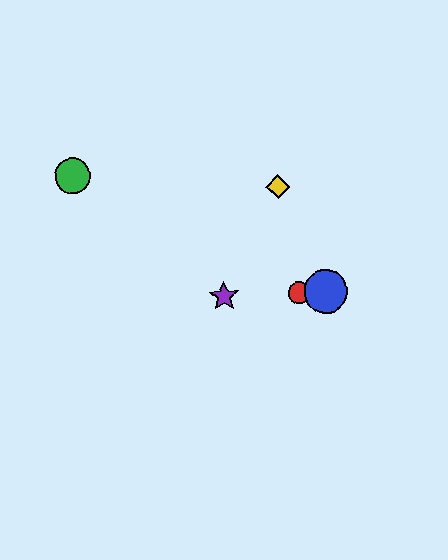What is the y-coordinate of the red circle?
The red circle is at y≈293.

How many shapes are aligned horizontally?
3 shapes (the red circle, the blue circle, the purple star) are aligned horizontally.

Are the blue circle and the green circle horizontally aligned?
No, the blue circle is at y≈291 and the green circle is at y≈176.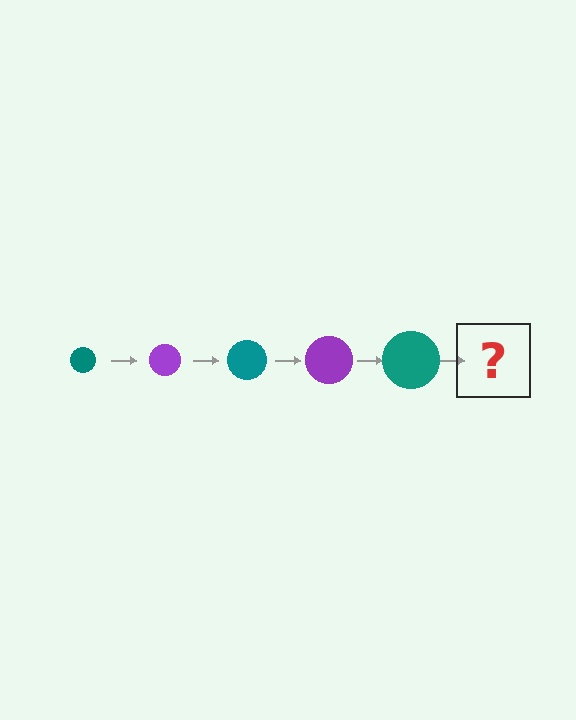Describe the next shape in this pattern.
It should be a purple circle, larger than the previous one.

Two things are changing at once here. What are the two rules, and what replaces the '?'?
The two rules are that the circle grows larger each step and the color cycles through teal and purple. The '?' should be a purple circle, larger than the previous one.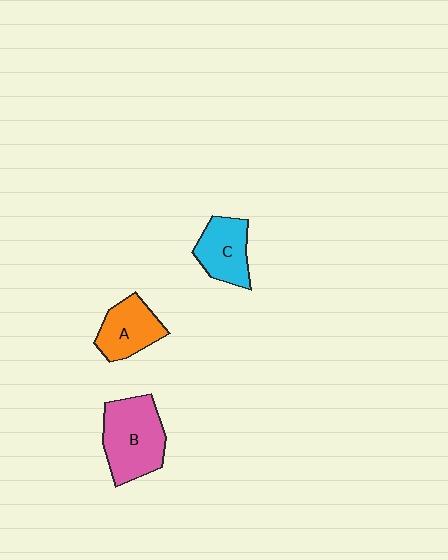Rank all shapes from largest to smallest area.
From largest to smallest: B (pink), C (cyan), A (orange).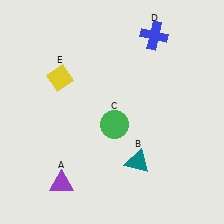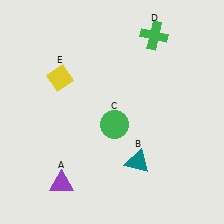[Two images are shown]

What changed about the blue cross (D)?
In Image 1, D is blue. In Image 2, it changed to green.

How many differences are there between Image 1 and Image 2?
There is 1 difference between the two images.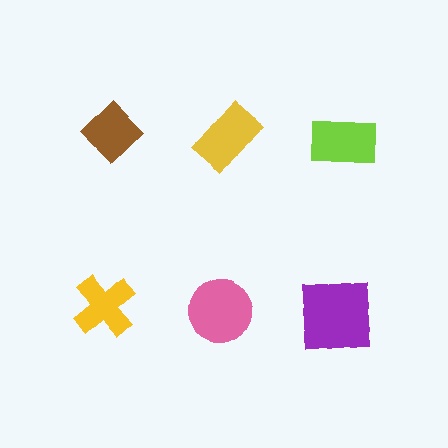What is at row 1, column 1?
A brown diamond.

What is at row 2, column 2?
A pink circle.